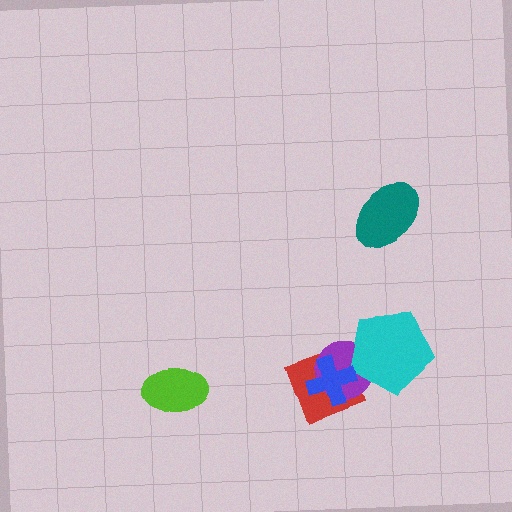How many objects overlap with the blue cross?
2 objects overlap with the blue cross.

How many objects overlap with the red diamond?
3 objects overlap with the red diamond.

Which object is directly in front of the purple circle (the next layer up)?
The cyan pentagon is directly in front of the purple circle.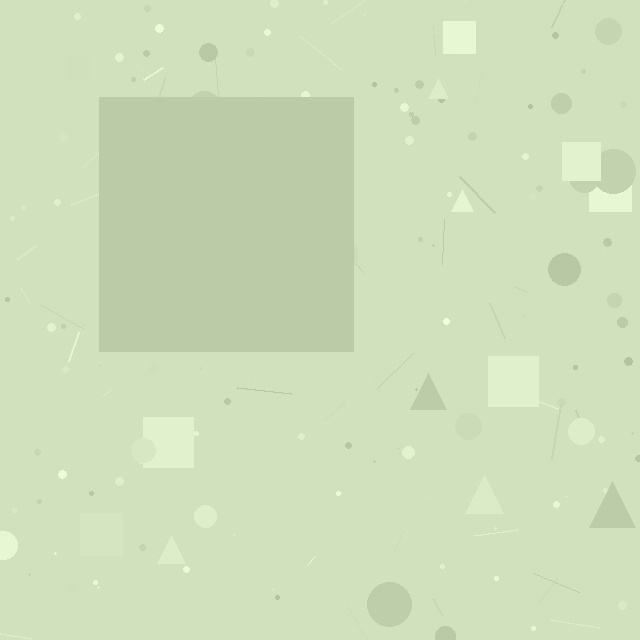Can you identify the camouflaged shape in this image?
The camouflaged shape is a square.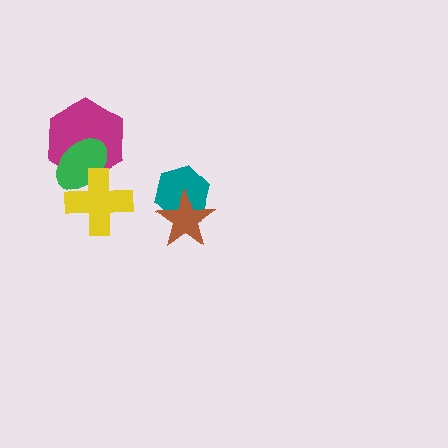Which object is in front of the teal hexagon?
The brown star is in front of the teal hexagon.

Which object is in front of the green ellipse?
The yellow cross is in front of the green ellipse.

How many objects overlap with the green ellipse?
2 objects overlap with the green ellipse.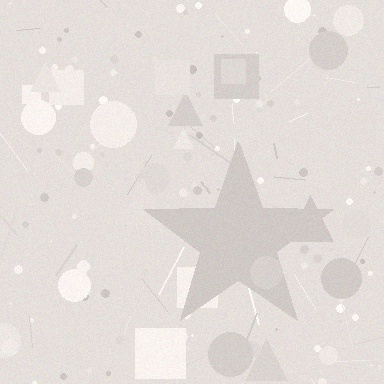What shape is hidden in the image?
A star is hidden in the image.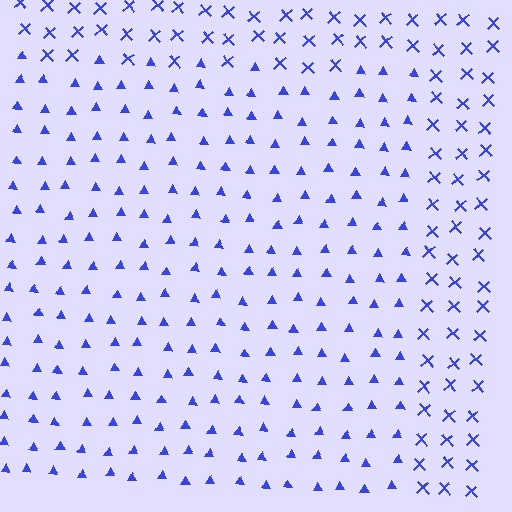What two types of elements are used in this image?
The image uses triangles inside the rectangle region and X marks outside it.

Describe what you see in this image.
The image is filled with small blue elements arranged in a uniform grid. A rectangle-shaped region contains triangles, while the surrounding area contains X marks. The boundary is defined purely by the change in element shape.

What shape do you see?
I see a rectangle.